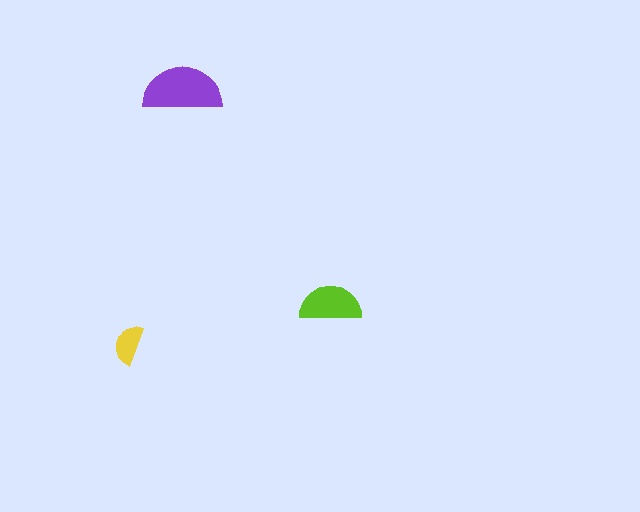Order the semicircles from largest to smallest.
the purple one, the lime one, the yellow one.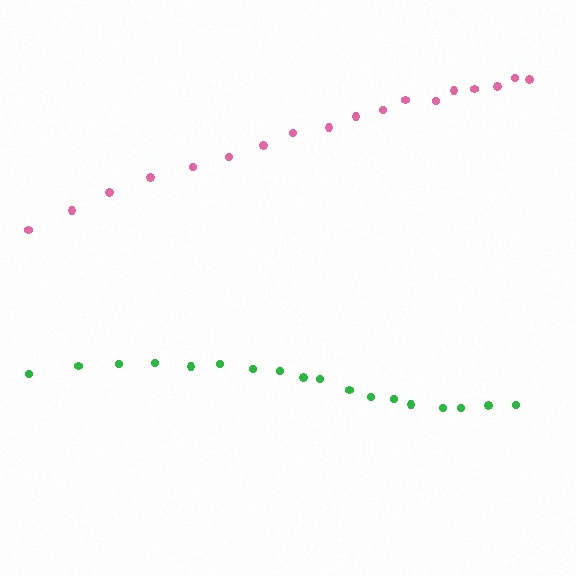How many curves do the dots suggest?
There are 2 distinct paths.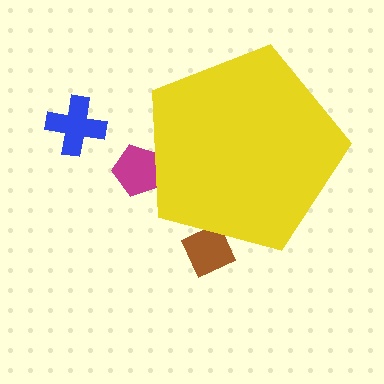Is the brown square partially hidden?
Yes, the brown square is partially hidden behind the yellow pentagon.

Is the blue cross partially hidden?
No, the blue cross is fully visible.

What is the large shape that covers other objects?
A yellow pentagon.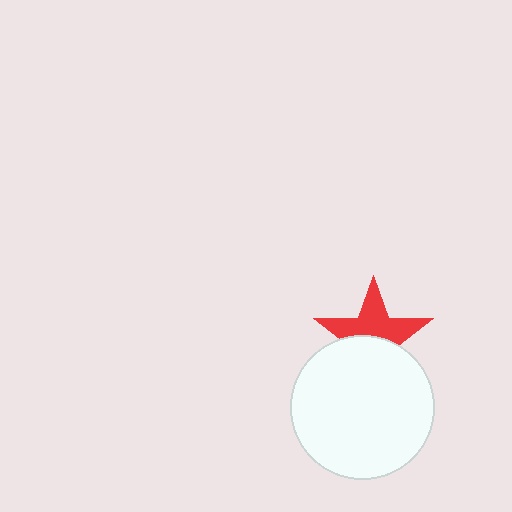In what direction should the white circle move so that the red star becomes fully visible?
The white circle should move down. That is the shortest direction to clear the overlap and leave the red star fully visible.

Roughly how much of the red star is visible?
About half of it is visible (roughly 54%).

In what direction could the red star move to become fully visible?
The red star could move up. That would shift it out from behind the white circle entirely.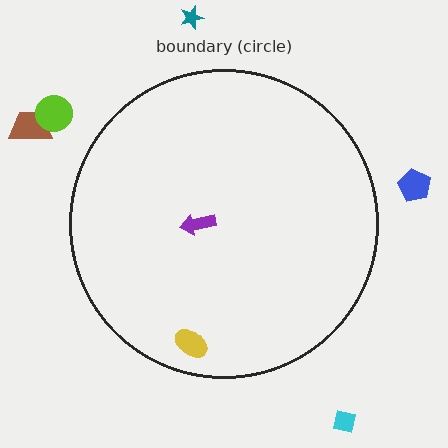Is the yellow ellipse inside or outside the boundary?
Inside.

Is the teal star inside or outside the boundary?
Outside.